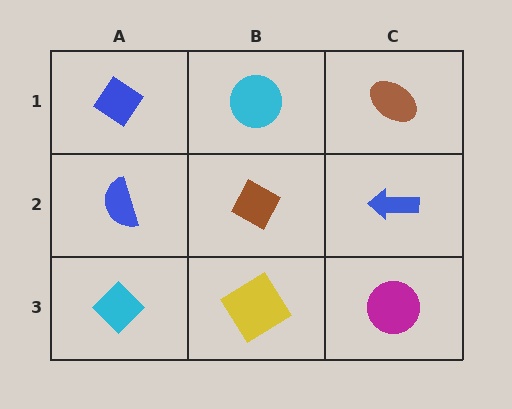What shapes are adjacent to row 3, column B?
A brown diamond (row 2, column B), a cyan diamond (row 3, column A), a magenta circle (row 3, column C).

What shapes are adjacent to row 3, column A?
A blue semicircle (row 2, column A), a yellow diamond (row 3, column B).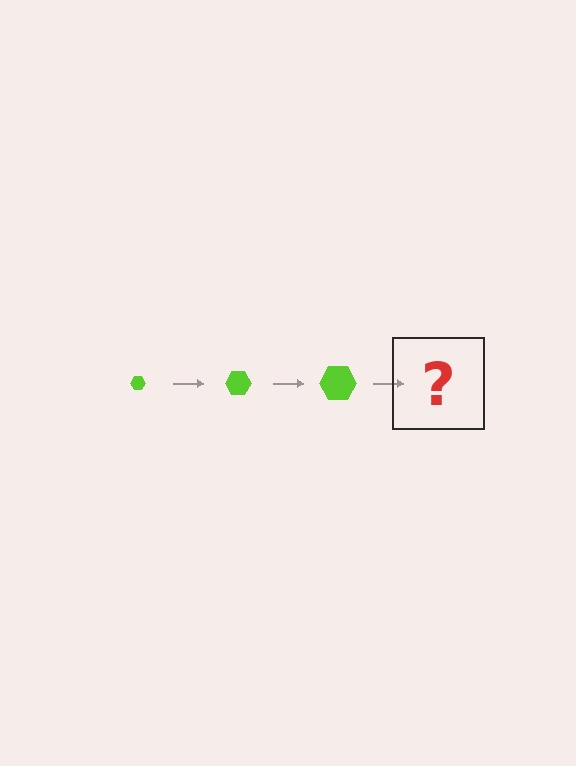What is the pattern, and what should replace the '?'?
The pattern is that the hexagon gets progressively larger each step. The '?' should be a lime hexagon, larger than the previous one.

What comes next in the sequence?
The next element should be a lime hexagon, larger than the previous one.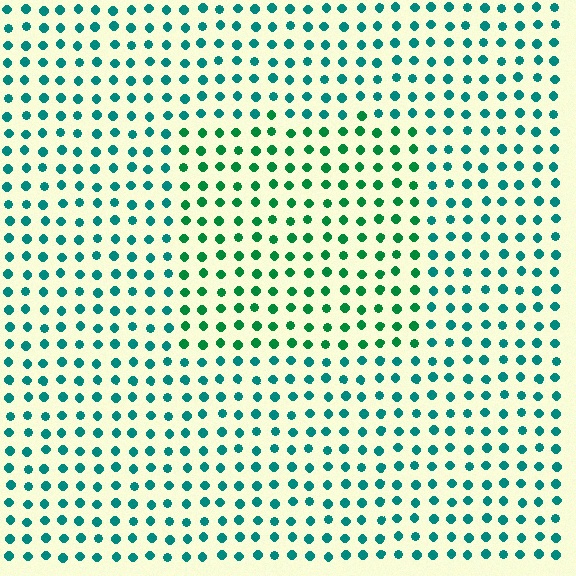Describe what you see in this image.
The image is filled with small teal elements in a uniform arrangement. A rectangle-shaped region is visible where the elements are tinted to a slightly different hue, forming a subtle color boundary.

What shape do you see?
I see a rectangle.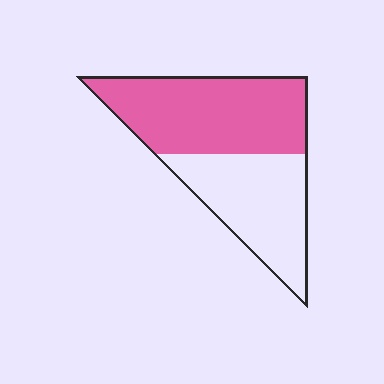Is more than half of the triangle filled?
Yes.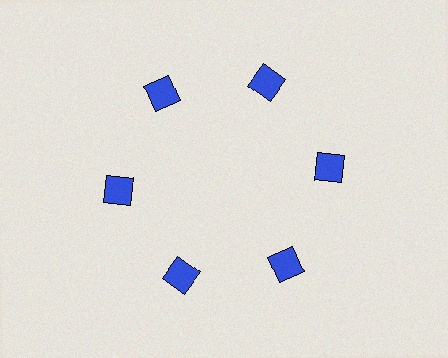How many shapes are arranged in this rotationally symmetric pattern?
There are 6 shapes, arranged in 6 groups of 1.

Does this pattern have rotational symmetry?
Yes, this pattern has 6-fold rotational symmetry. It looks the same after rotating 60 degrees around the center.